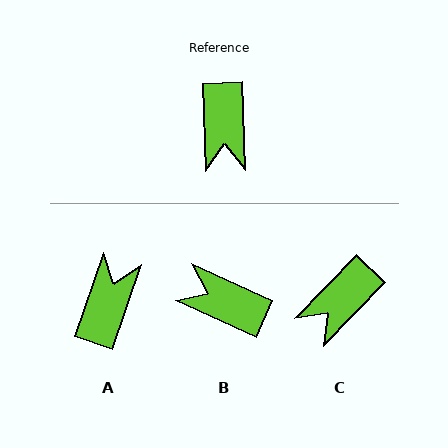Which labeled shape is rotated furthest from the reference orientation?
A, about 159 degrees away.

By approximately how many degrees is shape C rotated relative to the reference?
Approximately 46 degrees clockwise.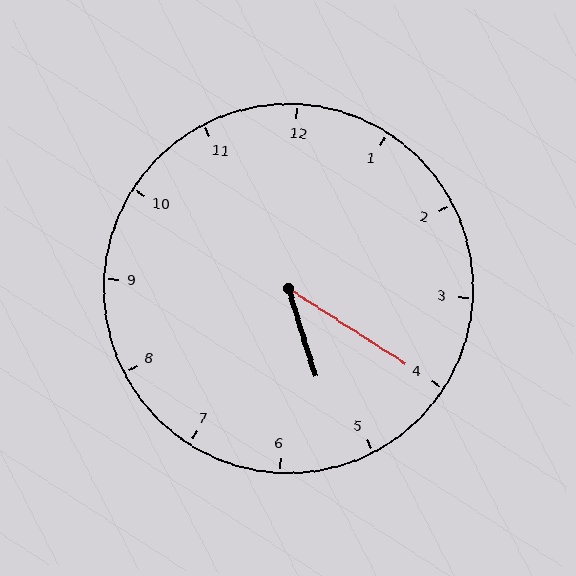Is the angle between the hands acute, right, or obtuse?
It is acute.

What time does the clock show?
5:20.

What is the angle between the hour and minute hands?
Approximately 40 degrees.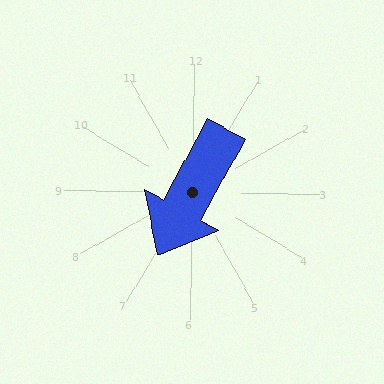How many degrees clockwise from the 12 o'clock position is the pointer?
Approximately 208 degrees.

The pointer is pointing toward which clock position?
Roughly 7 o'clock.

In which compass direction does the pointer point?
Southwest.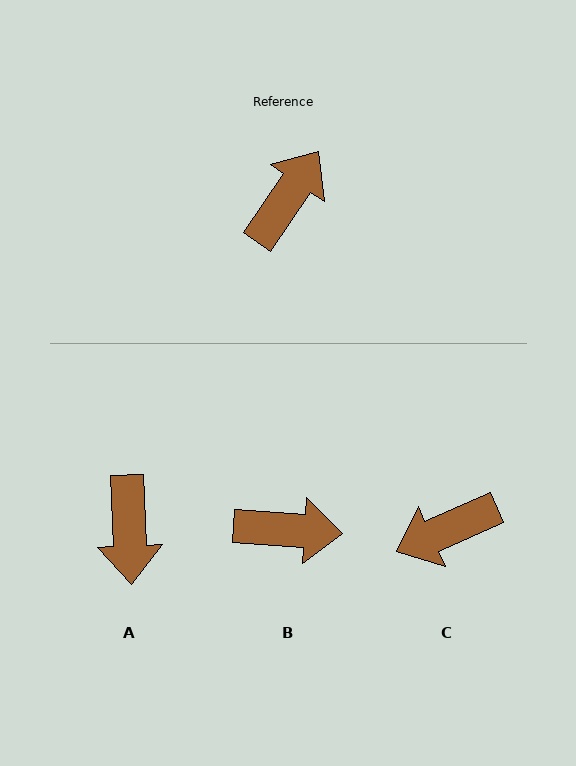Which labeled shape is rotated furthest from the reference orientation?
C, about 148 degrees away.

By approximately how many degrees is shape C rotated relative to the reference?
Approximately 148 degrees counter-clockwise.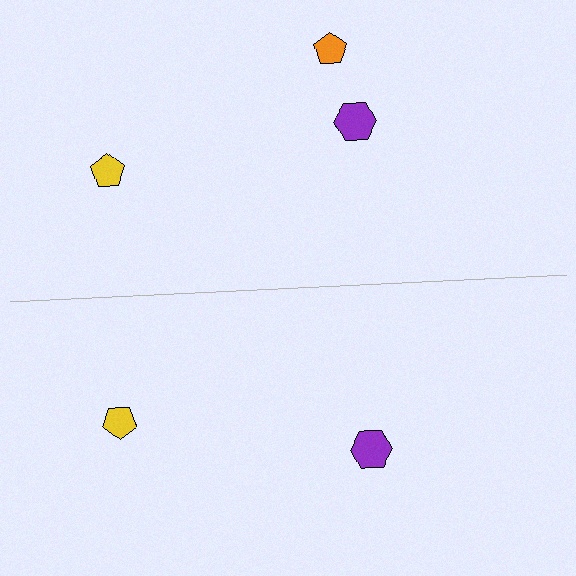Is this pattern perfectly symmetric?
No, the pattern is not perfectly symmetric. A orange pentagon is missing from the bottom side.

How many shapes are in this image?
There are 5 shapes in this image.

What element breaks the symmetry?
A orange pentagon is missing from the bottom side.